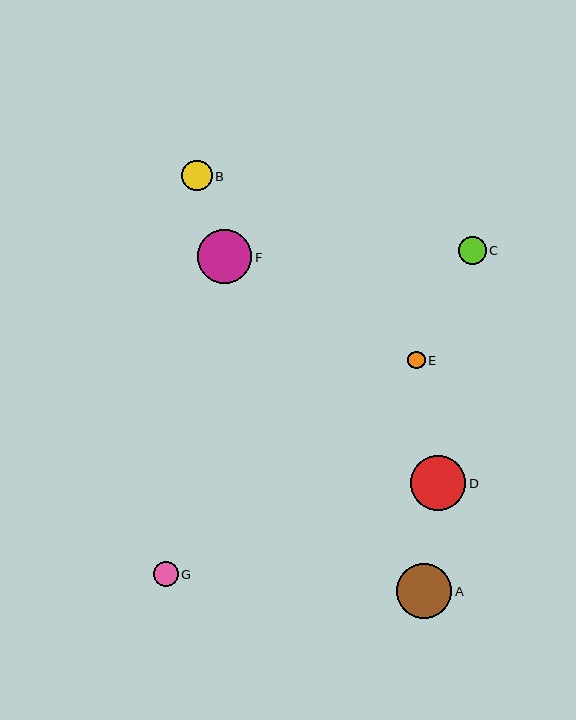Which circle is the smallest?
Circle E is the smallest with a size of approximately 17 pixels.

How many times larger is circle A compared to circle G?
Circle A is approximately 2.2 times the size of circle G.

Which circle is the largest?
Circle A is the largest with a size of approximately 55 pixels.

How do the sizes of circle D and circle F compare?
Circle D and circle F are approximately the same size.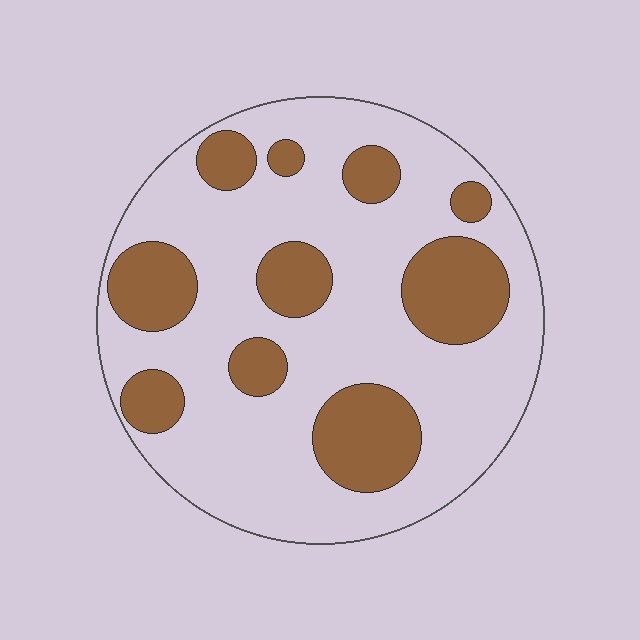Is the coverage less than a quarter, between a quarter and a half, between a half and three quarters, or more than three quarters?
Between a quarter and a half.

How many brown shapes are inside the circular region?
10.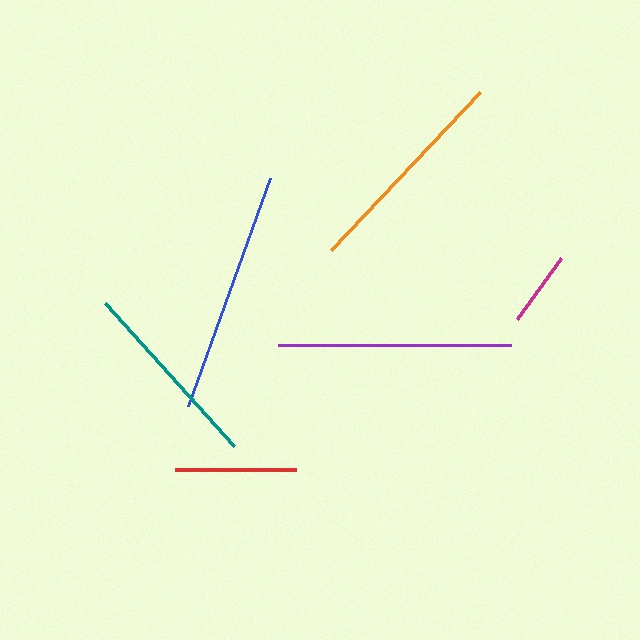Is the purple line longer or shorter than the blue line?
The blue line is longer than the purple line.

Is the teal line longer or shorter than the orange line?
The orange line is longer than the teal line.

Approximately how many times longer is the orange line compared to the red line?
The orange line is approximately 1.8 times the length of the red line.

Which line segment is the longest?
The blue line is the longest at approximately 243 pixels.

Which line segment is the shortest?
The magenta line is the shortest at approximately 75 pixels.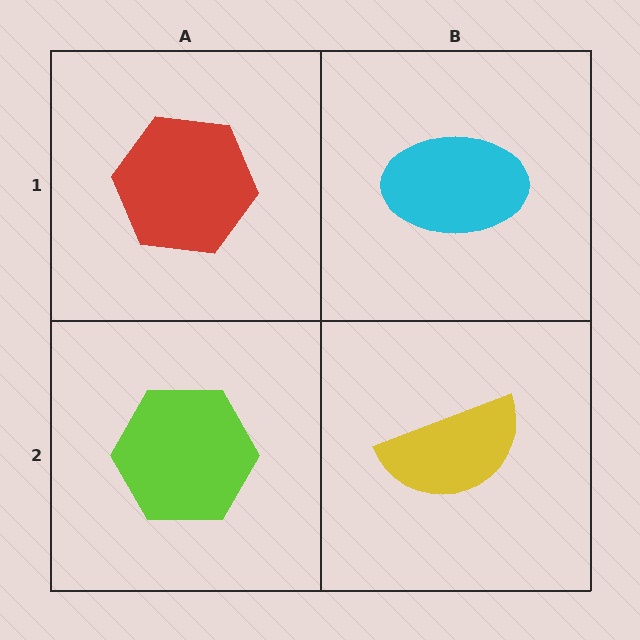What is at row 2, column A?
A lime hexagon.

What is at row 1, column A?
A red hexagon.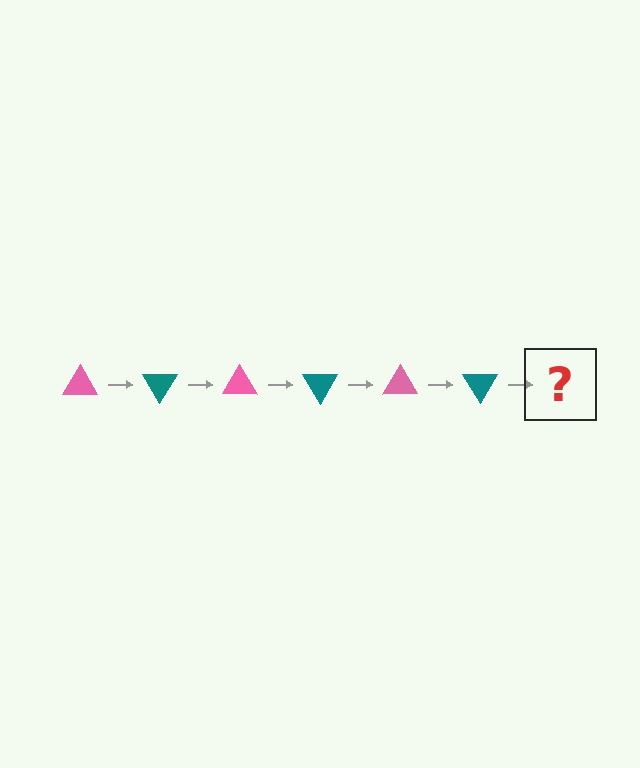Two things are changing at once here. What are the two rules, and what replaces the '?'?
The two rules are that it rotates 60 degrees each step and the color cycles through pink and teal. The '?' should be a pink triangle, rotated 360 degrees from the start.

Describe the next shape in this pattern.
It should be a pink triangle, rotated 360 degrees from the start.